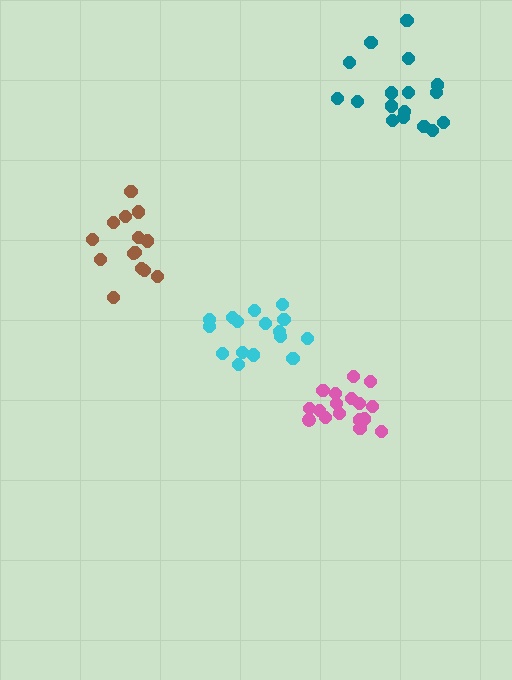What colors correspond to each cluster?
The clusters are colored: pink, teal, brown, cyan.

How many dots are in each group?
Group 1: 17 dots, Group 2: 17 dots, Group 3: 14 dots, Group 4: 16 dots (64 total).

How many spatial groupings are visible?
There are 4 spatial groupings.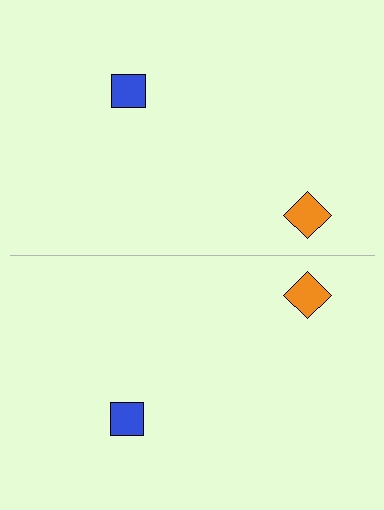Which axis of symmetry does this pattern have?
The pattern has a horizontal axis of symmetry running through the center of the image.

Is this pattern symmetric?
Yes, this pattern has bilateral (reflection) symmetry.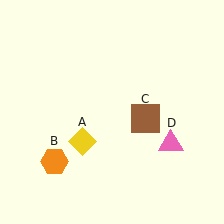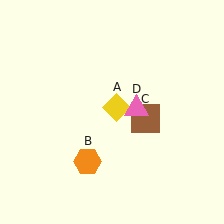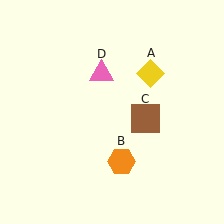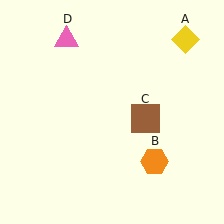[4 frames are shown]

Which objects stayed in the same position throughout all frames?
Brown square (object C) remained stationary.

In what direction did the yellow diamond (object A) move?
The yellow diamond (object A) moved up and to the right.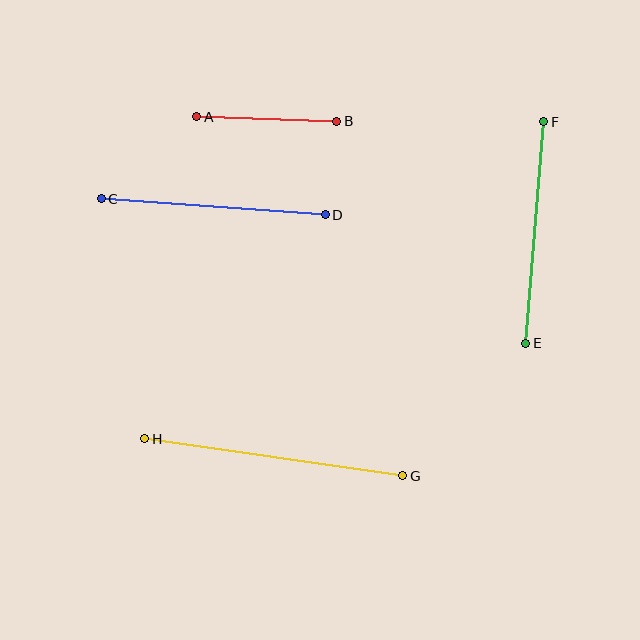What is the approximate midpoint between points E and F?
The midpoint is at approximately (535, 233) pixels.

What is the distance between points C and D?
The distance is approximately 225 pixels.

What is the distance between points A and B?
The distance is approximately 140 pixels.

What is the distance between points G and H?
The distance is approximately 261 pixels.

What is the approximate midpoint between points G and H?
The midpoint is at approximately (274, 457) pixels.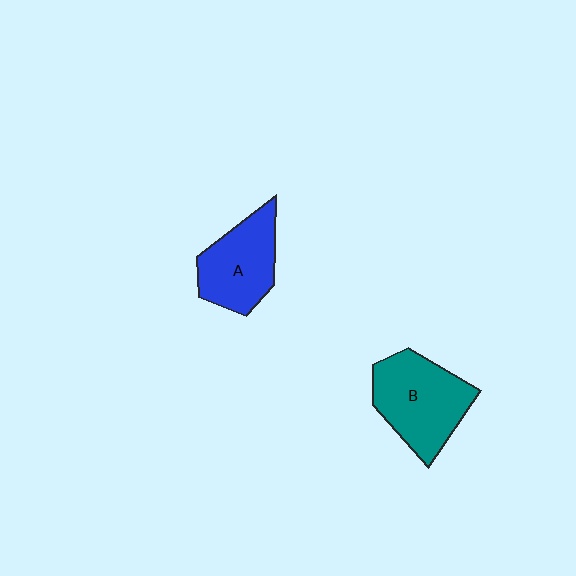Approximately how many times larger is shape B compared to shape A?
Approximately 1.2 times.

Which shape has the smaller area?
Shape A (blue).